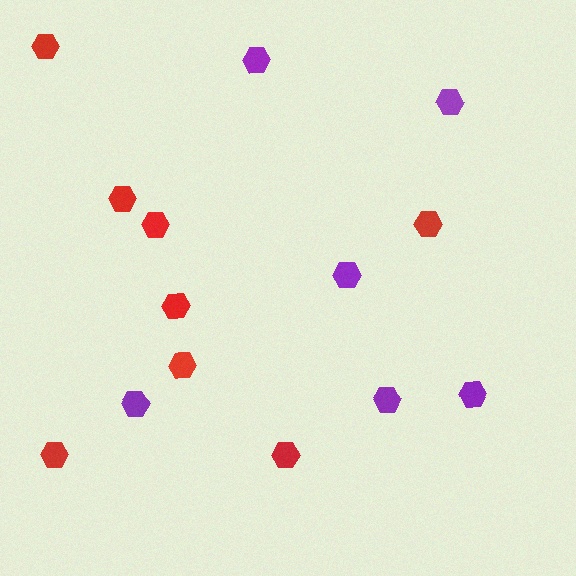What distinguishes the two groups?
There are 2 groups: one group of red hexagons (8) and one group of purple hexagons (6).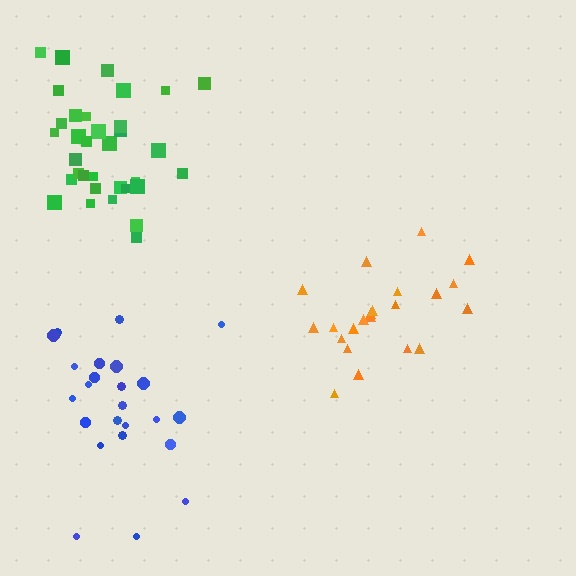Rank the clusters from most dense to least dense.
green, orange, blue.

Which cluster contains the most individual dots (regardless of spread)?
Green (34).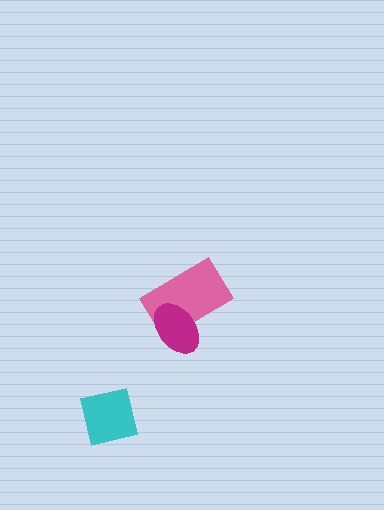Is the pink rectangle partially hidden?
Yes, it is partially covered by another shape.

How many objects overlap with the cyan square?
0 objects overlap with the cyan square.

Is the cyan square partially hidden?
No, no other shape covers it.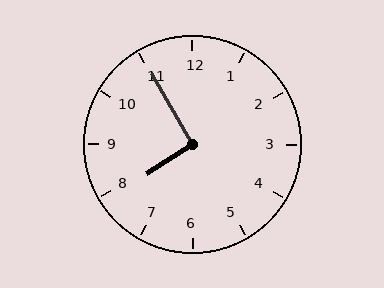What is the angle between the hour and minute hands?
Approximately 92 degrees.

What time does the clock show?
7:55.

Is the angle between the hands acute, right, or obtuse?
It is right.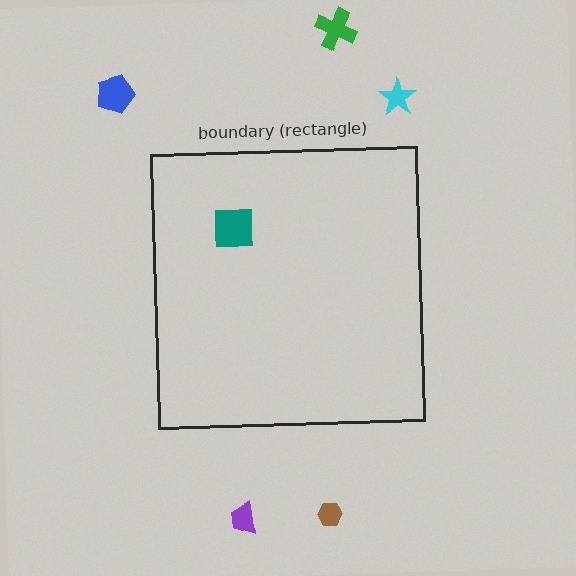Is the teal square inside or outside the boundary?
Inside.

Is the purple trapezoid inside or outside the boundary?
Outside.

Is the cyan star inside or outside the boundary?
Outside.